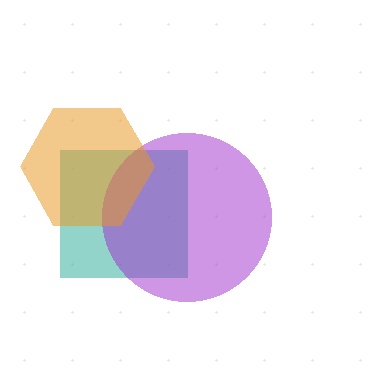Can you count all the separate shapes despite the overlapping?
Yes, there are 3 separate shapes.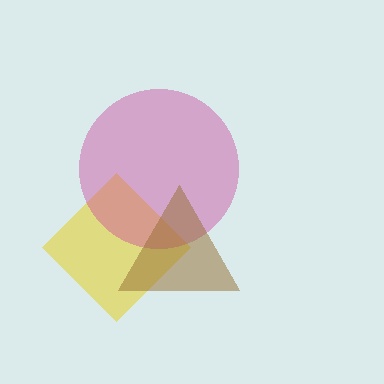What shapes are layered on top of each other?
The layered shapes are: a yellow diamond, a magenta circle, a brown triangle.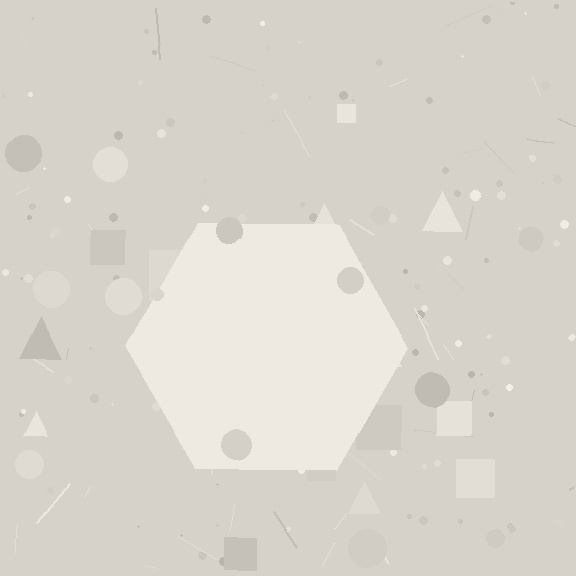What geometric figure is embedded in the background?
A hexagon is embedded in the background.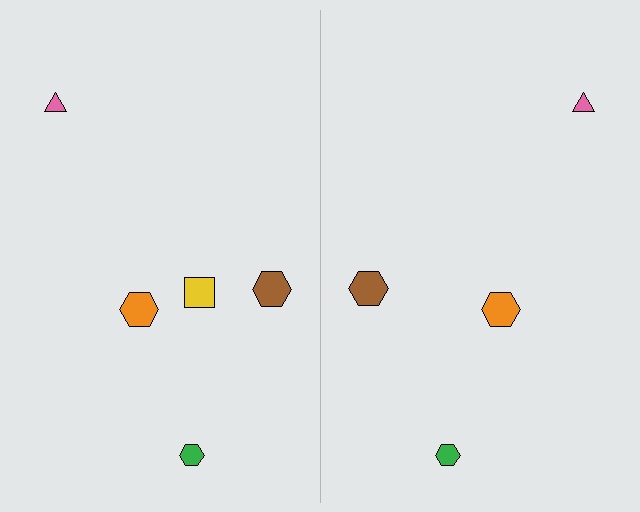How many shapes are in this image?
There are 9 shapes in this image.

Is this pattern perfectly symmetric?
No, the pattern is not perfectly symmetric. A yellow square is missing from the right side.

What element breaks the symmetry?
A yellow square is missing from the right side.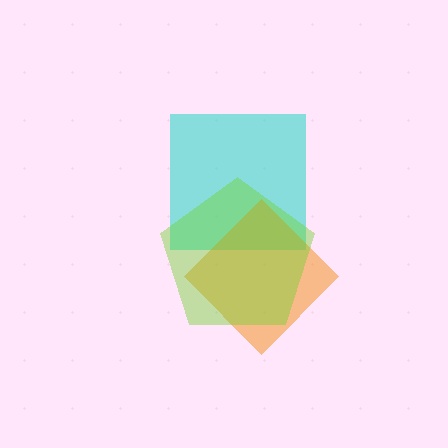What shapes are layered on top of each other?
The layered shapes are: a cyan square, an orange diamond, a lime pentagon.